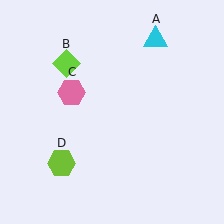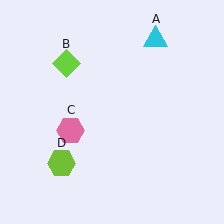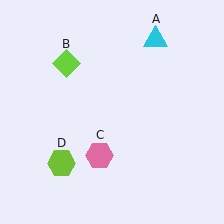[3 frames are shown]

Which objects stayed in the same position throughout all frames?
Cyan triangle (object A) and lime diamond (object B) and lime hexagon (object D) remained stationary.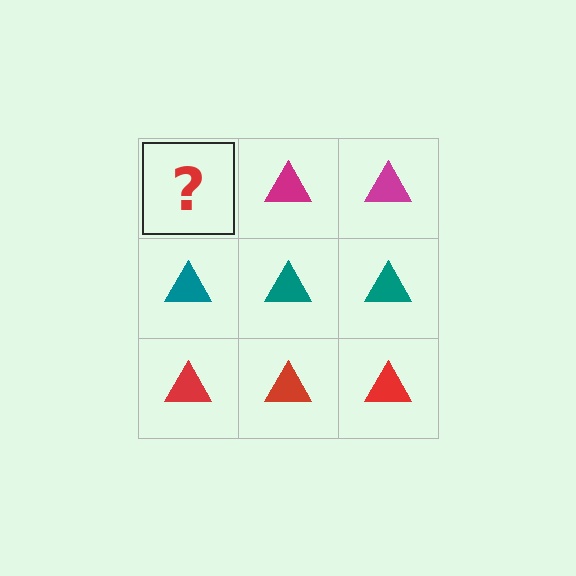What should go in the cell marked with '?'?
The missing cell should contain a magenta triangle.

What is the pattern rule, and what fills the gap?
The rule is that each row has a consistent color. The gap should be filled with a magenta triangle.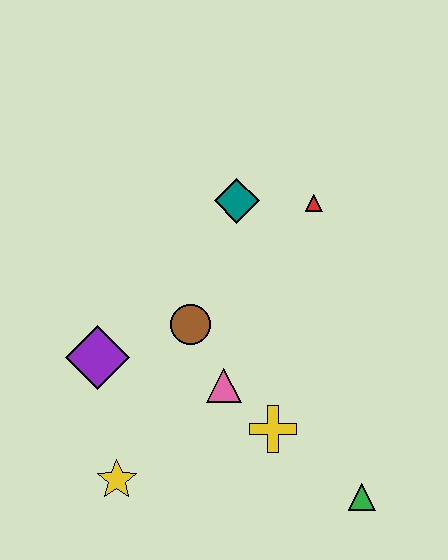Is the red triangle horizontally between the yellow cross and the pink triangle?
No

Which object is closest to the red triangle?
The teal diamond is closest to the red triangle.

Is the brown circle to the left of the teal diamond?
Yes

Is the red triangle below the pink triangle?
No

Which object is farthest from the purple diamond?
The green triangle is farthest from the purple diamond.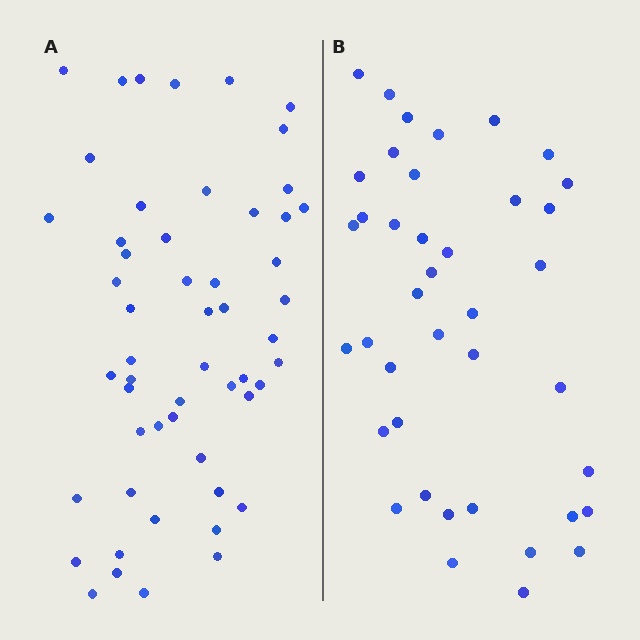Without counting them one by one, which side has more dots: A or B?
Region A (the left region) has more dots.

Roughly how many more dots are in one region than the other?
Region A has approximately 15 more dots than region B.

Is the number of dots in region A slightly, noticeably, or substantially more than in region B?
Region A has noticeably more, but not dramatically so. The ratio is roughly 1.4 to 1.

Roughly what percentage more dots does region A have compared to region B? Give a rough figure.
About 35% more.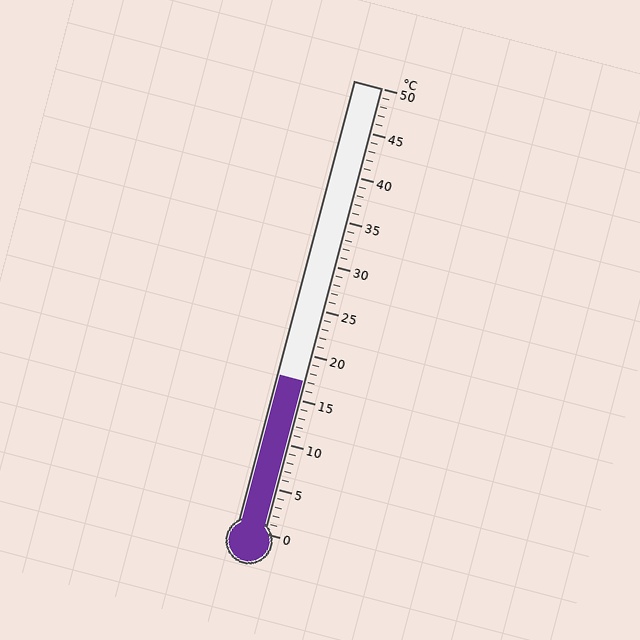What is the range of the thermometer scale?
The thermometer scale ranges from 0°C to 50°C.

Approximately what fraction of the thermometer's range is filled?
The thermometer is filled to approximately 35% of its range.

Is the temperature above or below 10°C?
The temperature is above 10°C.